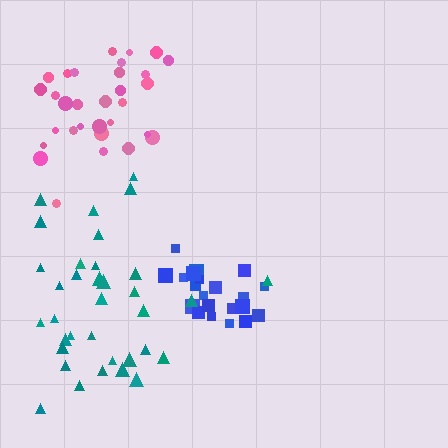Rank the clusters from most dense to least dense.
blue, pink, teal.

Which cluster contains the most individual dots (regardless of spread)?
Teal (35).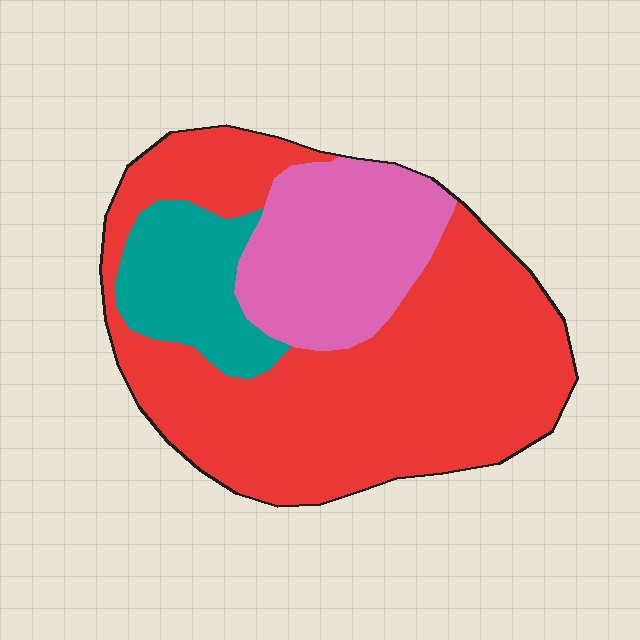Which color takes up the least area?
Teal, at roughly 15%.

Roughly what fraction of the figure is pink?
Pink covers roughly 25% of the figure.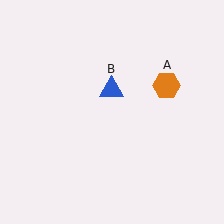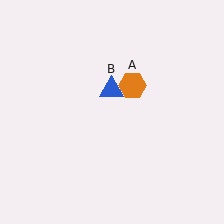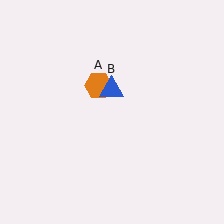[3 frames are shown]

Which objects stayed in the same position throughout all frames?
Blue triangle (object B) remained stationary.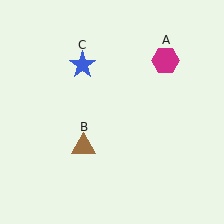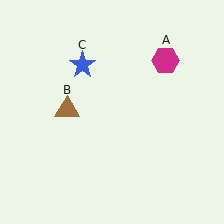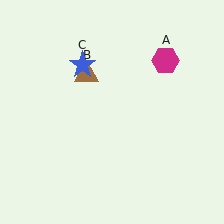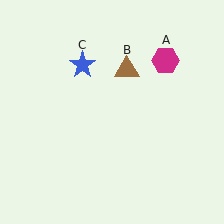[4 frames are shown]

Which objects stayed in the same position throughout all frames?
Magenta hexagon (object A) and blue star (object C) remained stationary.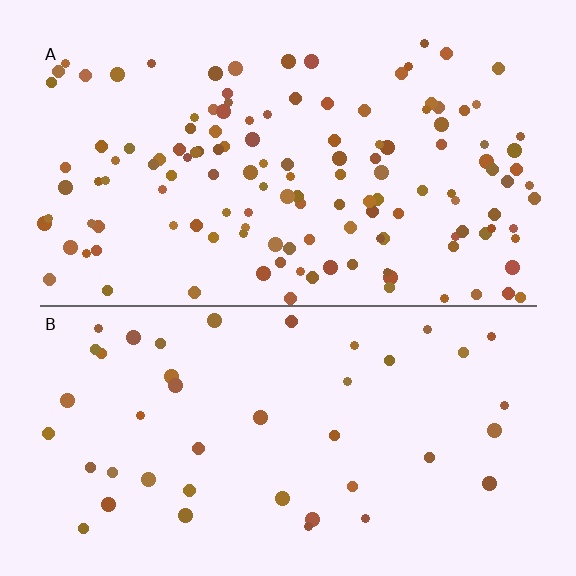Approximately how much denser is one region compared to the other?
Approximately 3.1× — region A over region B.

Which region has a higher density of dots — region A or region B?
A (the top).